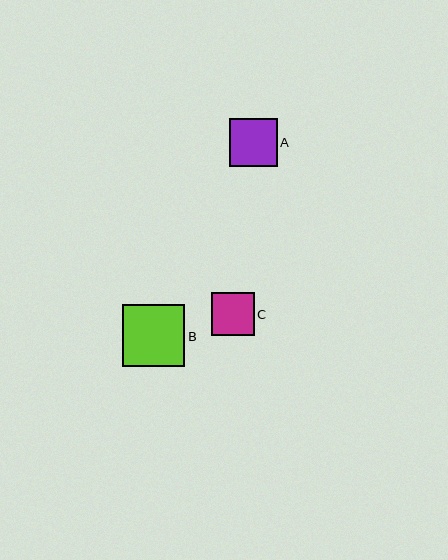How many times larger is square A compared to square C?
Square A is approximately 1.1 times the size of square C.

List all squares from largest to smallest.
From largest to smallest: B, A, C.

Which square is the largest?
Square B is the largest with a size of approximately 62 pixels.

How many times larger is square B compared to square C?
Square B is approximately 1.4 times the size of square C.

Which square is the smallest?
Square C is the smallest with a size of approximately 43 pixels.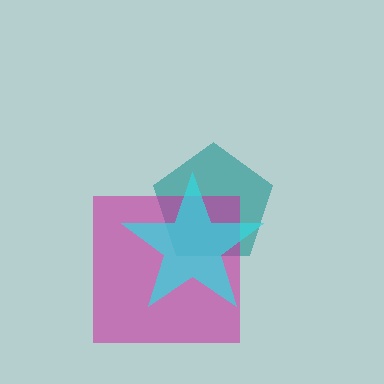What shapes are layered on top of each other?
The layered shapes are: a teal pentagon, a magenta square, a cyan star.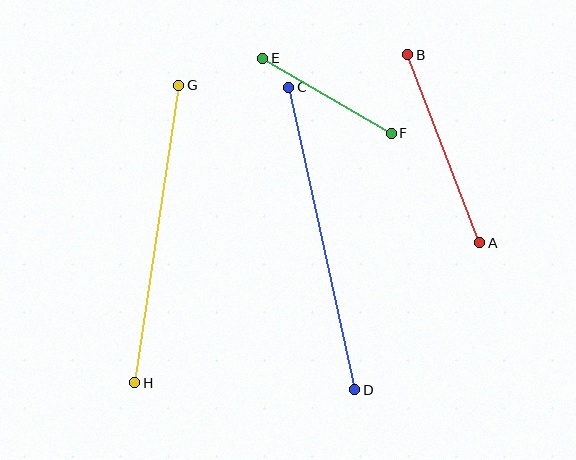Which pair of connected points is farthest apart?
Points C and D are farthest apart.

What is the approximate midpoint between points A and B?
The midpoint is at approximately (444, 149) pixels.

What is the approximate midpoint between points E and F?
The midpoint is at approximately (327, 96) pixels.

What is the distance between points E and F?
The distance is approximately 148 pixels.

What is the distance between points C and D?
The distance is approximately 309 pixels.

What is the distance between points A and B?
The distance is approximately 201 pixels.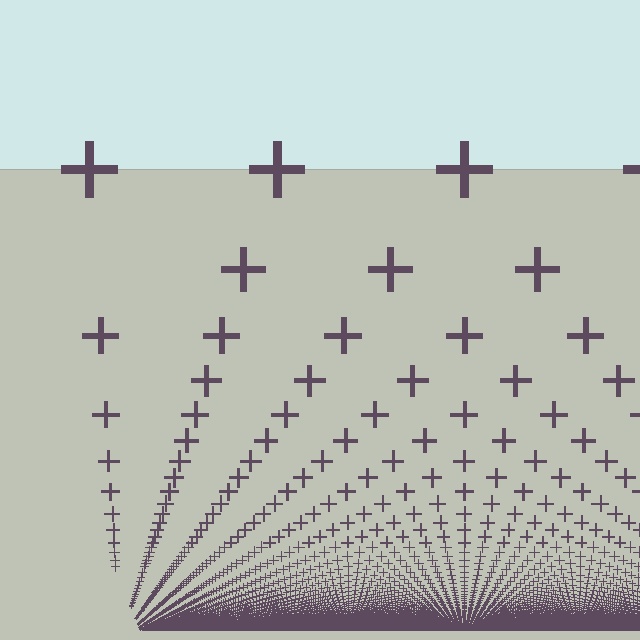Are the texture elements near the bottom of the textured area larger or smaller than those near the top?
Smaller. The gradient is inverted — elements near the bottom are smaller and denser.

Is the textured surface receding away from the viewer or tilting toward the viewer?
The surface appears to tilt toward the viewer. Texture elements get larger and sparser toward the top.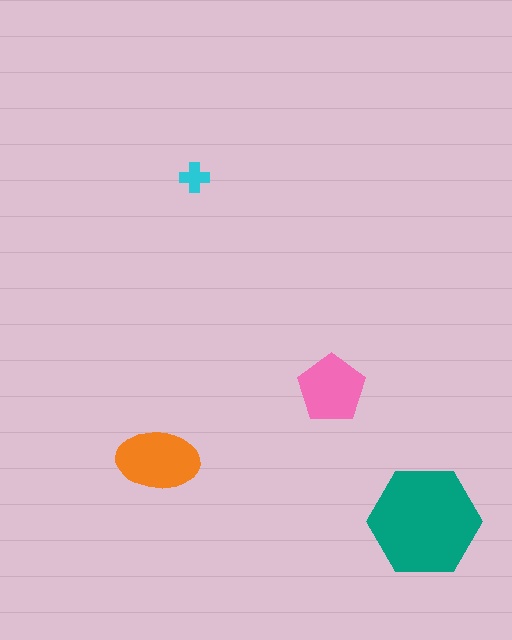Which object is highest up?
The cyan cross is topmost.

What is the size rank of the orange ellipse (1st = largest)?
2nd.